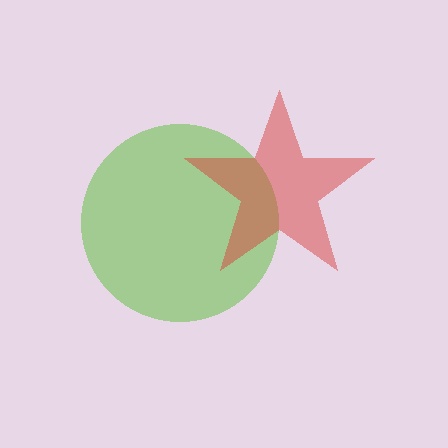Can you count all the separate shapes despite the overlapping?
Yes, there are 2 separate shapes.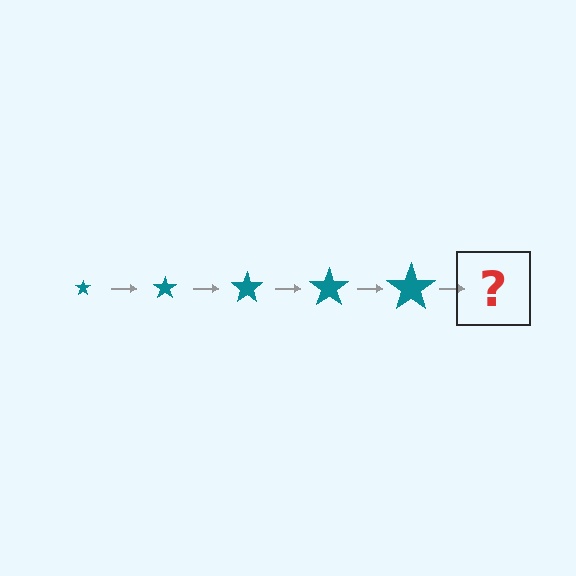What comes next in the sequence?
The next element should be a teal star, larger than the previous one.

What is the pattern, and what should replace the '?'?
The pattern is that the star gets progressively larger each step. The '?' should be a teal star, larger than the previous one.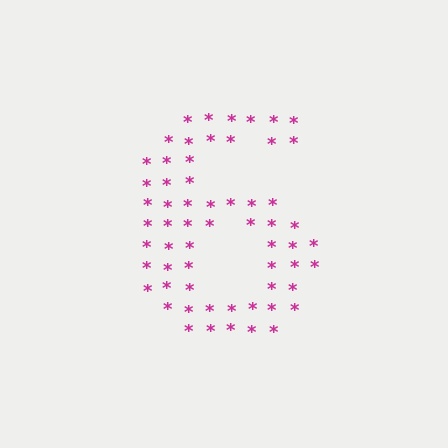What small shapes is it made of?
It is made of small asterisks.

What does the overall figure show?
The overall figure shows the digit 6.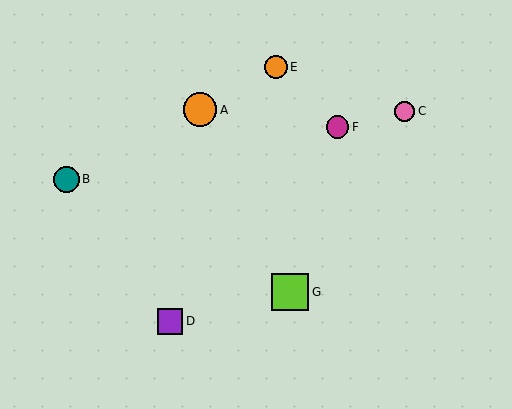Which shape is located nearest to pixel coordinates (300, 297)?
The lime square (labeled G) at (290, 292) is nearest to that location.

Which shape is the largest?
The lime square (labeled G) is the largest.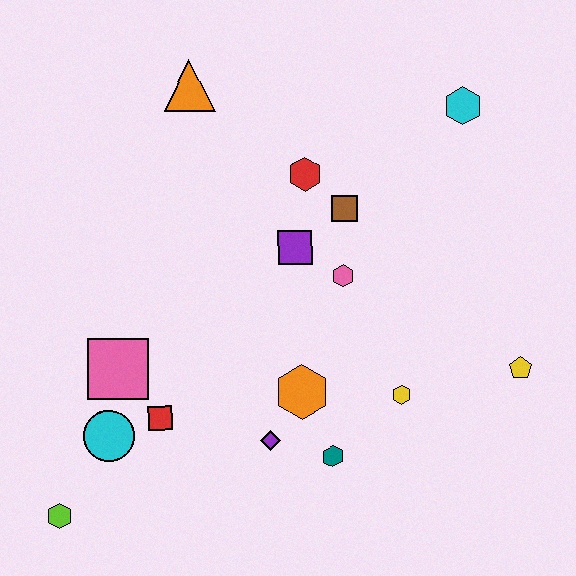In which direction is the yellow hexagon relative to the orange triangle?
The yellow hexagon is below the orange triangle.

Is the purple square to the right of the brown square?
No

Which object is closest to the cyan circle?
The red square is closest to the cyan circle.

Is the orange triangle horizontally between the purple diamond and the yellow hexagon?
No